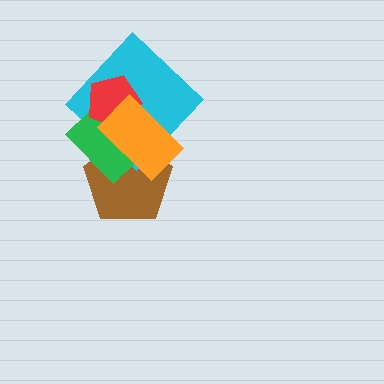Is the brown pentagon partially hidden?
Yes, it is partially covered by another shape.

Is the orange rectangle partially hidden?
No, no other shape covers it.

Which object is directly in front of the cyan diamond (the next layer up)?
The green diamond is directly in front of the cyan diamond.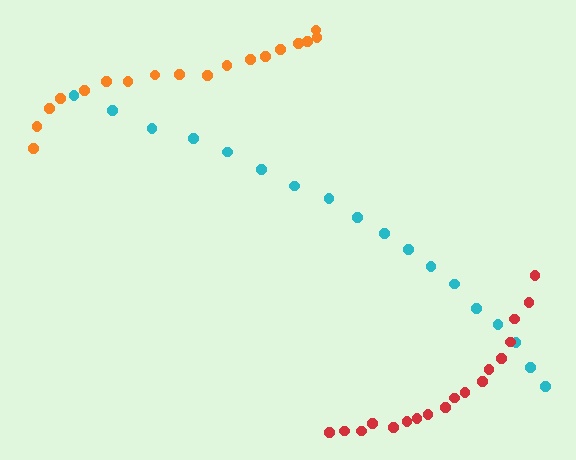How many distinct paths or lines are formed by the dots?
There are 3 distinct paths.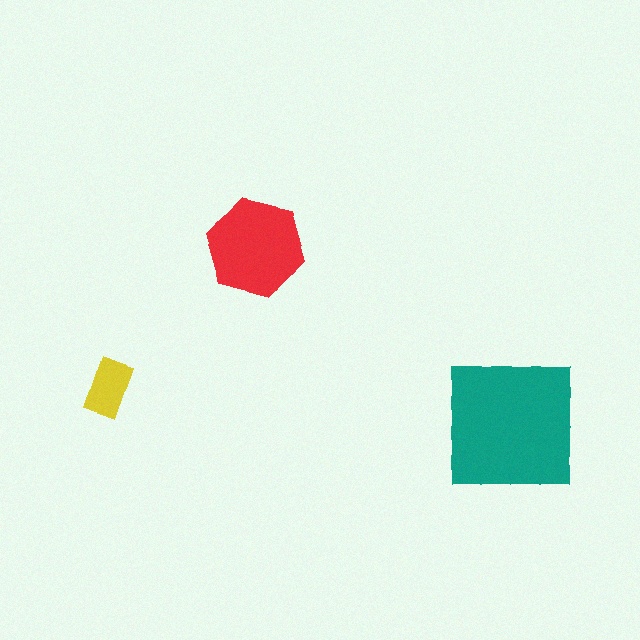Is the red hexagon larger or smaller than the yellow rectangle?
Larger.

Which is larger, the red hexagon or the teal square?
The teal square.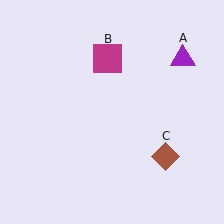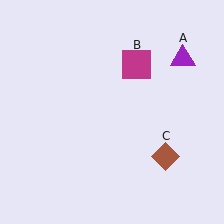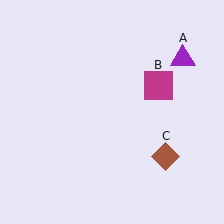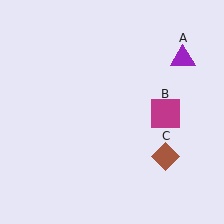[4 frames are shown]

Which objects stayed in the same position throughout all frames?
Purple triangle (object A) and brown diamond (object C) remained stationary.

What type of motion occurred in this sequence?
The magenta square (object B) rotated clockwise around the center of the scene.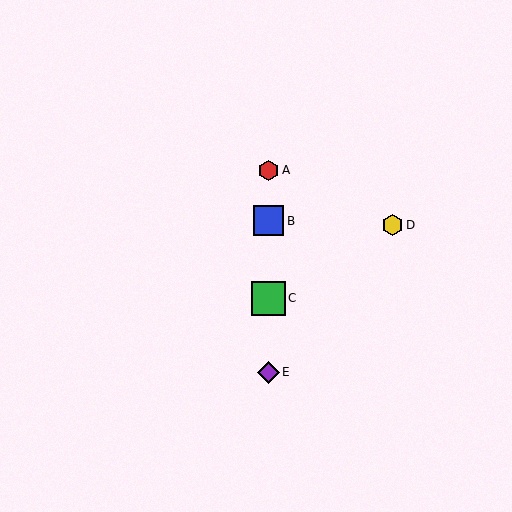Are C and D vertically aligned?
No, C is at x≈268 and D is at x≈393.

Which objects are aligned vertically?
Objects A, B, C, E are aligned vertically.